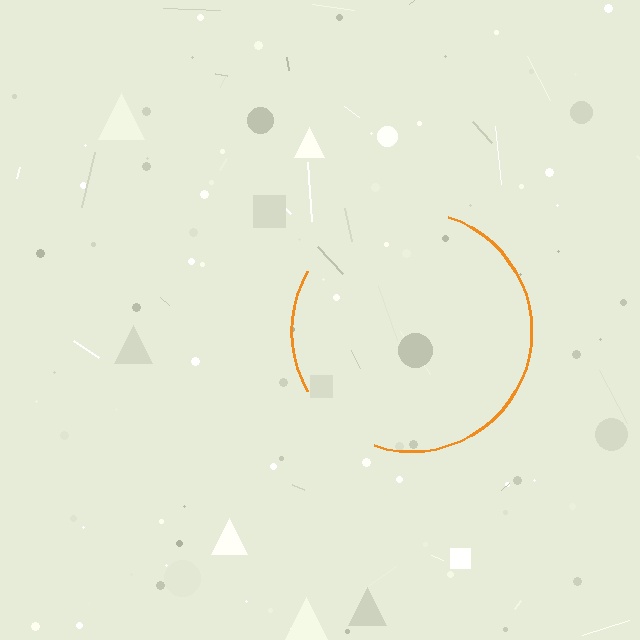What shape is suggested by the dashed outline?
The dashed outline suggests a circle.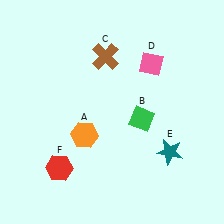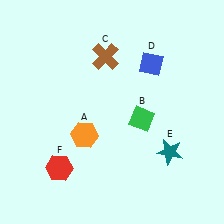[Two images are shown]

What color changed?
The diamond (D) changed from pink in Image 1 to blue in Image 2.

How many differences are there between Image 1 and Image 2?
There is 1 difference between the two images.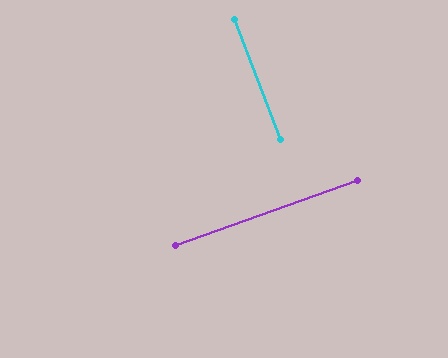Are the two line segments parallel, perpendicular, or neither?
Perpendicular — they meet at approximately 89°.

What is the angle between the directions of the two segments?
Approximately 89 degrees.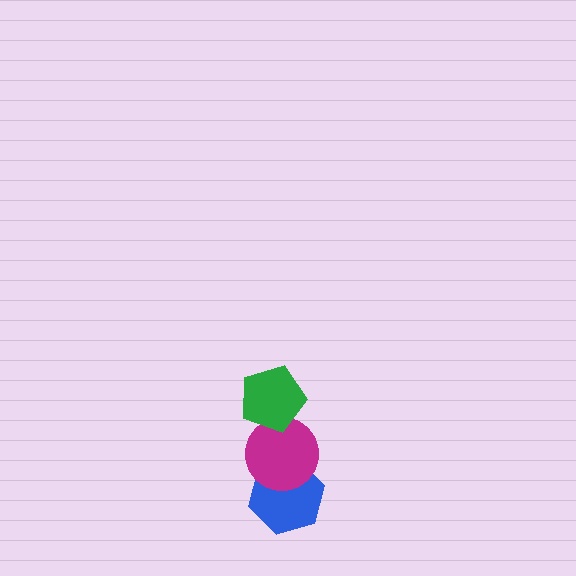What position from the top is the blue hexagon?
The blue hexagon is 3rd from the top.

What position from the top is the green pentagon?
The green pentagon is 1st from the top.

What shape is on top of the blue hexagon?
The magenta circle is on top of the blue hexagon.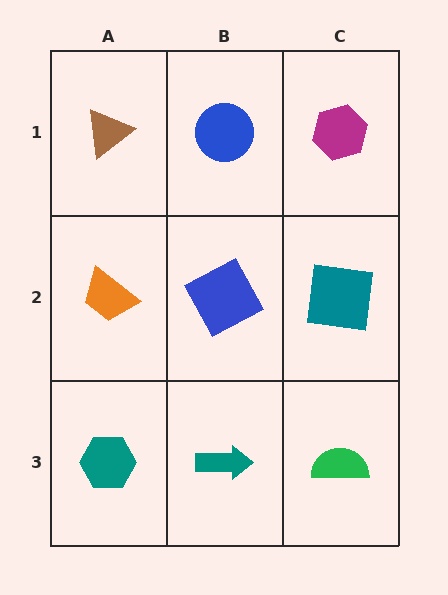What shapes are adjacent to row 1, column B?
A blue square (row 2, column B), a brown triangle (row 1, column A), a magenta hexagon (row 1, column C).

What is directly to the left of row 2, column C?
A blue square.